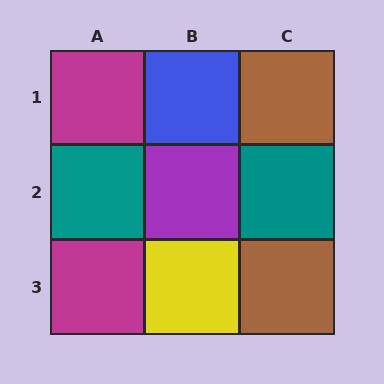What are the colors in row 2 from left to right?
Teal, purple, teal.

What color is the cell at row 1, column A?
Magenta.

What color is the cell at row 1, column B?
Blue.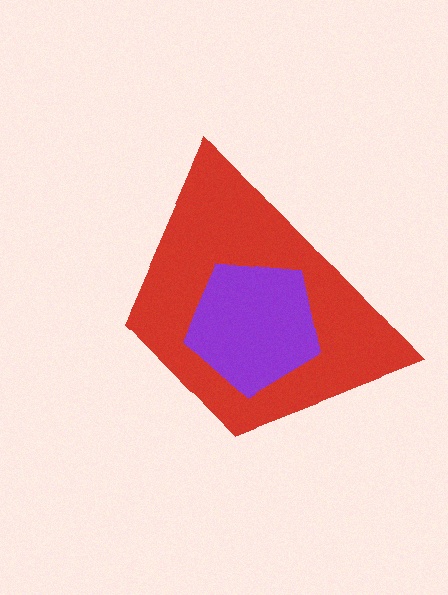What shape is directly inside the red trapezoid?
The purple pentagon.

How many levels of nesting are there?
2.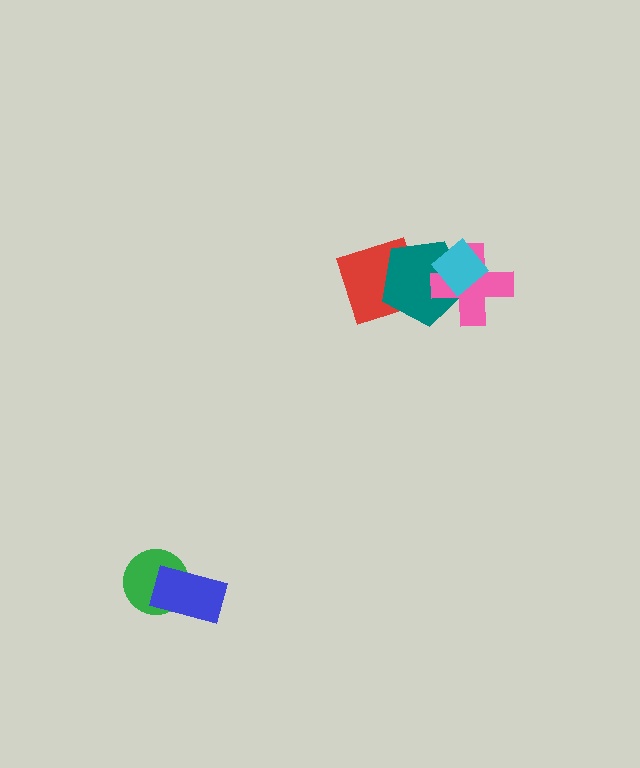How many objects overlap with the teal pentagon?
3 objects overlap with the teal pentagon.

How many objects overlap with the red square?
1 object overlaps with the red square.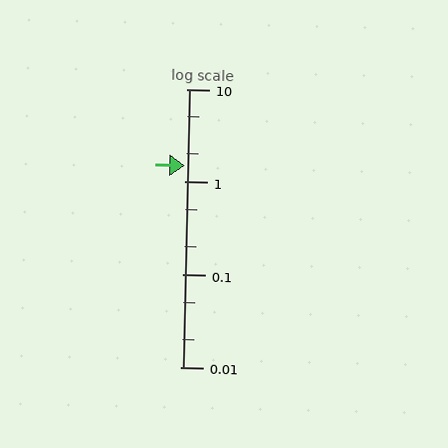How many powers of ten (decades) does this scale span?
The scale spans 3 decades, from 0.01 to 10.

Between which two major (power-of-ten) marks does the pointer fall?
The pointer is between 1 and 10.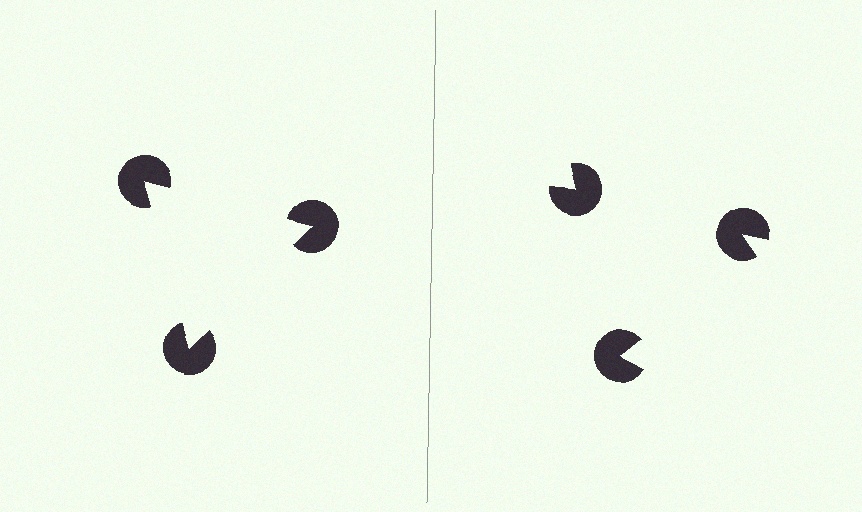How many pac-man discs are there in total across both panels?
6 — 3 on each side.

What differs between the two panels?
The pac-man discs are positioned identically on both sides; only the wedge orientations differ. On the left they align to a triangle; on the right they are misaligned.